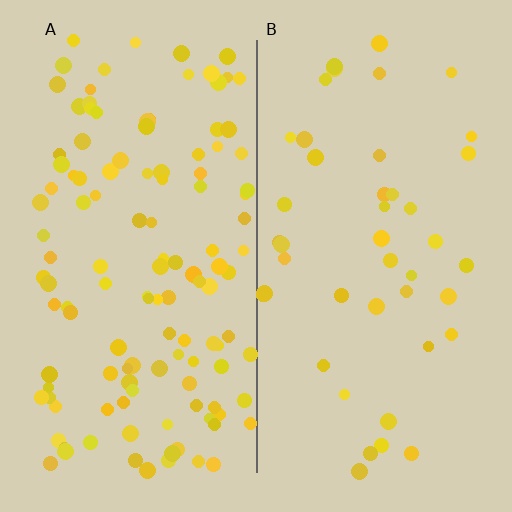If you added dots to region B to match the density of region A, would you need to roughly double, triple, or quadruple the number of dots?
Approximately triple.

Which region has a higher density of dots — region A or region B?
A (the left).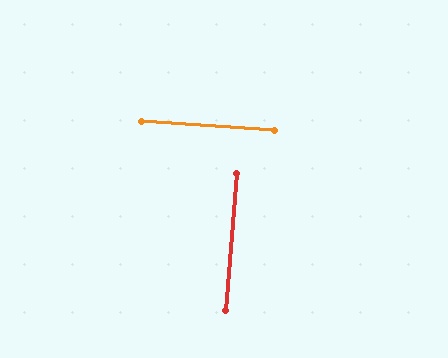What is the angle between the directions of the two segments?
Approximately 89 degrees.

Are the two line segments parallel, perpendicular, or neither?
Perpendicular — they meet at approximately 89°.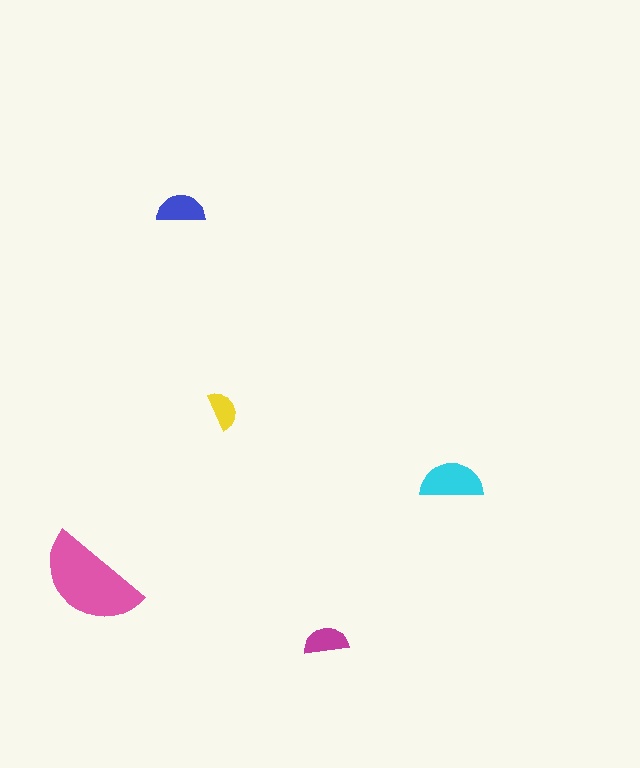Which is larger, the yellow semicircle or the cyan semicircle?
The cyan one.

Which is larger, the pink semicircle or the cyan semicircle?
The pink one.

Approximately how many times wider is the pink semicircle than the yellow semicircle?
About 3 times wider.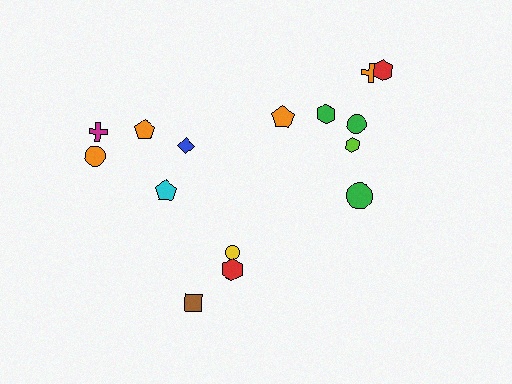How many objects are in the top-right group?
There are 7 objects.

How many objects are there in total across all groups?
There are 15 objects.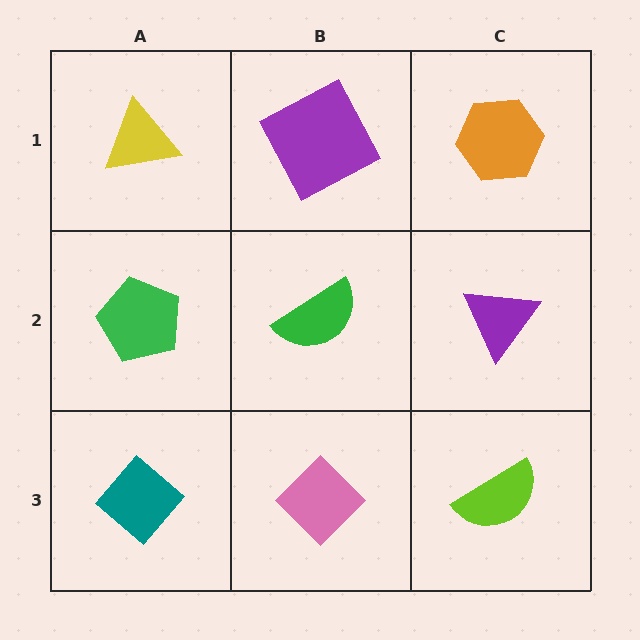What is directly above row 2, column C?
An orange hexagon.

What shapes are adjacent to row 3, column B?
A green semicircle (row 2, column B), a teal diamond (row 3, column A), a lime semicircle (row 3, column C).